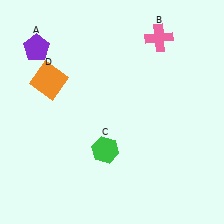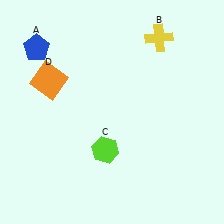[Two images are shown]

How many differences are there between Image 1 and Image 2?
There are 3 differences between the two images.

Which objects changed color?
A changed from purple to blue. B changed from pink to yellow. C changed from green to lime.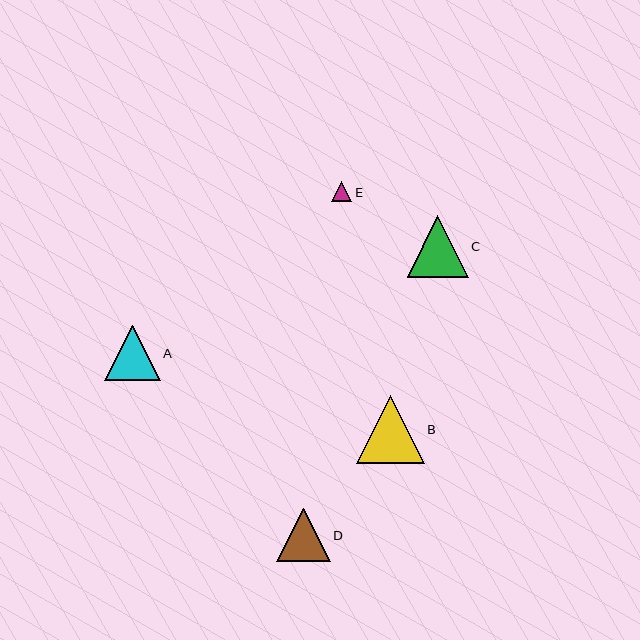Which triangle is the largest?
Triangle B is the largest with a size of approximately 68 pixels.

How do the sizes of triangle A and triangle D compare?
Triangle A and triangle D are approximately the same size.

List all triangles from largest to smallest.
From largest to smallest: B, C, A, D, E.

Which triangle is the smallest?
Triangle E is the smallest with a size of approximately 20 pixels.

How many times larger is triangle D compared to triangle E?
Triangle D is approximately 2.6 times the size of triangle E.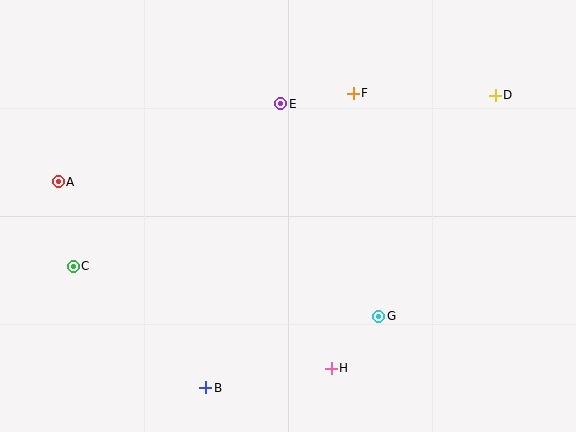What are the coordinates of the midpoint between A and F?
The midpoint between A and F is at (206, 137).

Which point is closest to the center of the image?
Point E at (281, 104) is closest to the center.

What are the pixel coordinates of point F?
Point F is at (353, 93).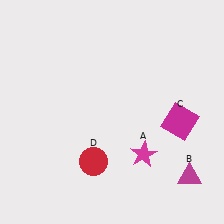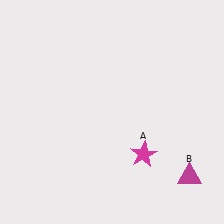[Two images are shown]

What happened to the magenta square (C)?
The magenta square (C) was removed in Image 2. It was in the bottom-right area of Image 1.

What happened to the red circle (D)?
The red circle (D) was removed in Image 2. It was in the bottom-left area of Image 1.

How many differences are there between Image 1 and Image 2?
There are 2 differences between the two images.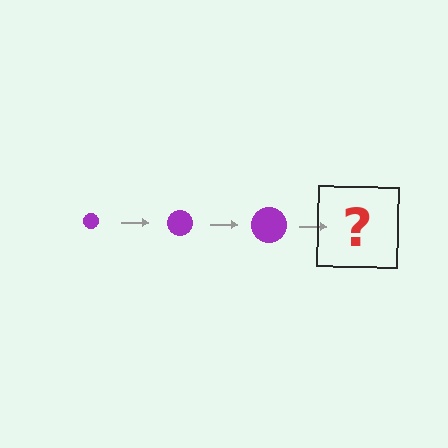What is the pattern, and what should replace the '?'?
The pattern is that the circle gets progressively larger each step. The '?' should be a purple circle, larger than the previous one.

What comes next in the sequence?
The next element should be a purple circle, larger than the previous one.